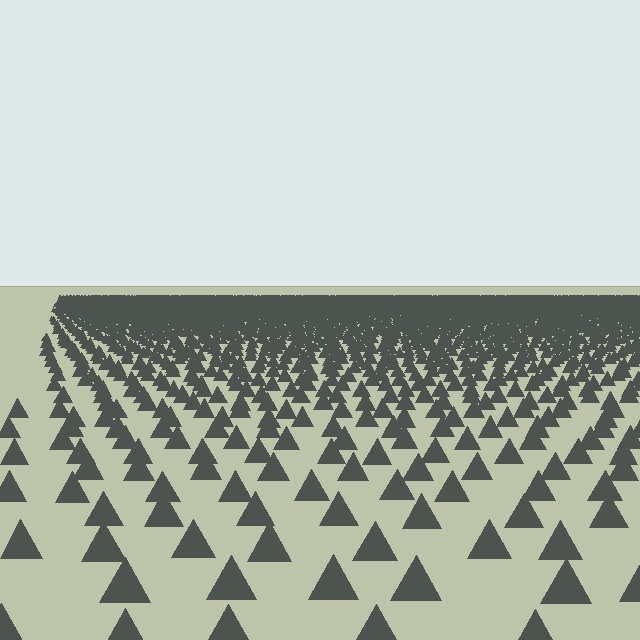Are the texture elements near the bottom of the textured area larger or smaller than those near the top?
Larger. Near the bottom, elements are closer to the viewer and appear at a bigger on-screen size.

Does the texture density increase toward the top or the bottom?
Density increases toward the top.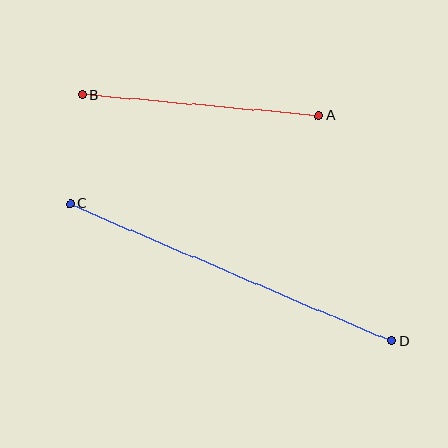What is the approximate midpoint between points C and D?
The midpoint is at approximately (231, 272) pixels.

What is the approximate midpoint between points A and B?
The midpoint is at approximately (201, 105) pixels.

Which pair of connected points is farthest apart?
Points C and D are farthest apart.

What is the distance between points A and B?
The distance is approximately 238 pixels.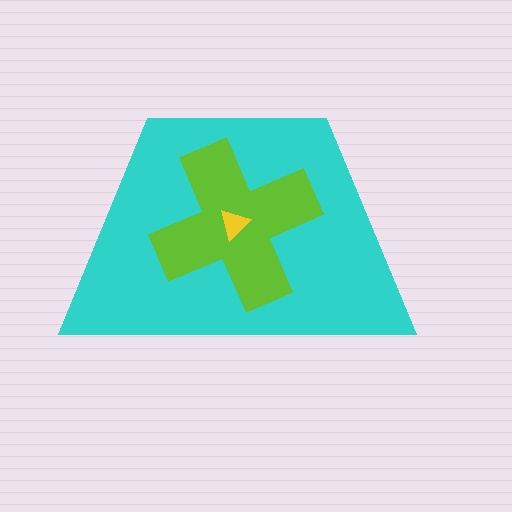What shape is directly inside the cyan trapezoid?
The lime cross.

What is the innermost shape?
The yellow triangle.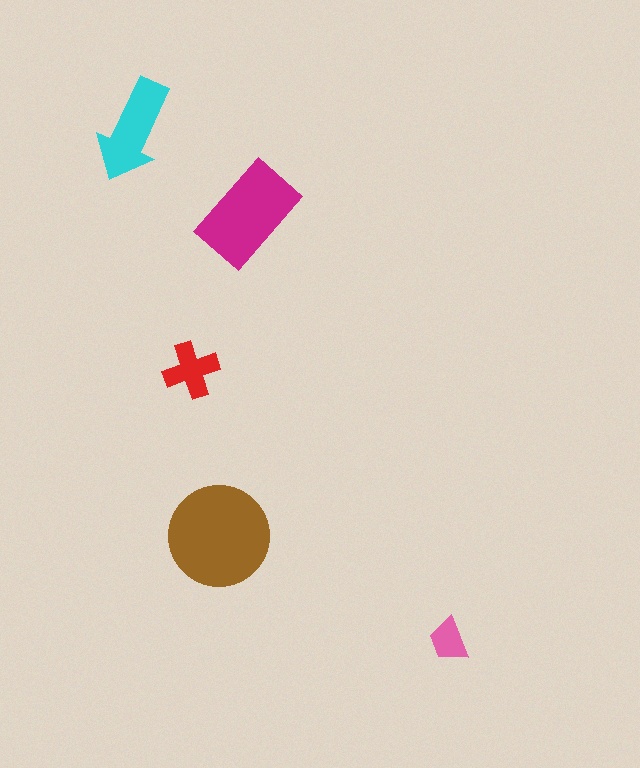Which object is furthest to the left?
The cyan arrow is leftmost.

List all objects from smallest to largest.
The pink trapezoid, the red cross, the cyan arrow, the magenta rectangle, the brown circle.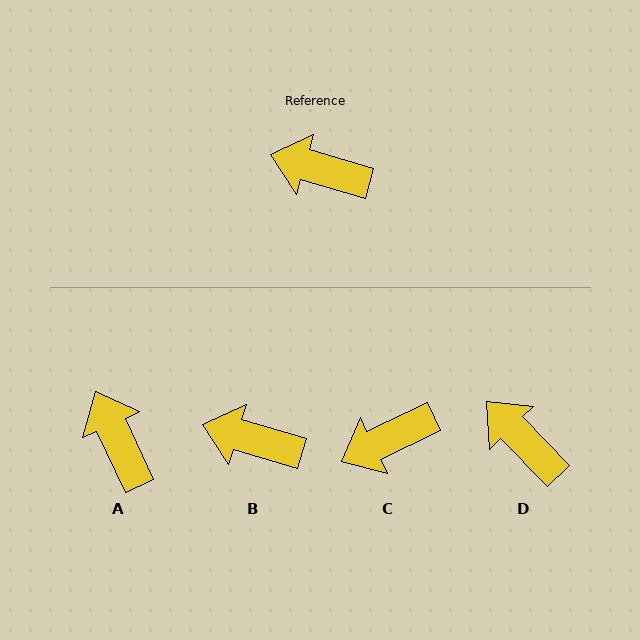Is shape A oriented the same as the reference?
No, it is off by about 49 degrees.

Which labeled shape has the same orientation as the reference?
B.